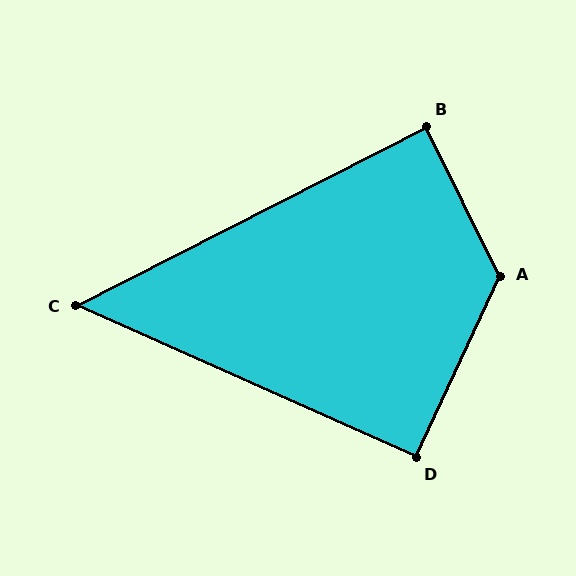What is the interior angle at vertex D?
Approximately 91 degrees (approximately right).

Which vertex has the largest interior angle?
A, at approximately 129 degrees.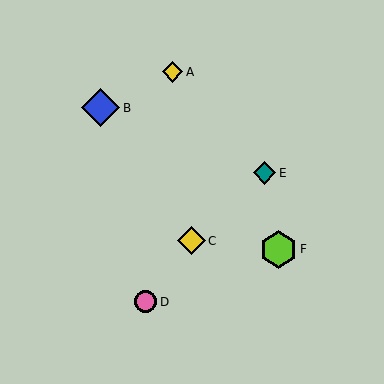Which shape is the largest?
The blue diamond (labeled B) is the largest.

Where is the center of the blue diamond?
The center of the blue diamond is at (101, 108).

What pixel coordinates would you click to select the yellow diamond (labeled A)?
Click at (172, 72) to select the yellow diamond A.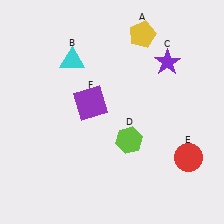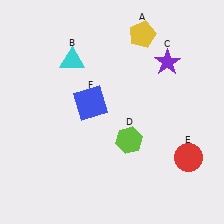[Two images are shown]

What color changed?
The square (F) changed from purple in Image 1 to blue in Image 2.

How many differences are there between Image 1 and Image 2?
There is 1 difference between the two images.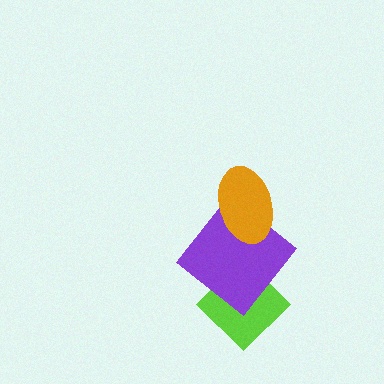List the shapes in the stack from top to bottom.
From top to bottom: the orange ellipse, the purple diamond, the lime diamond.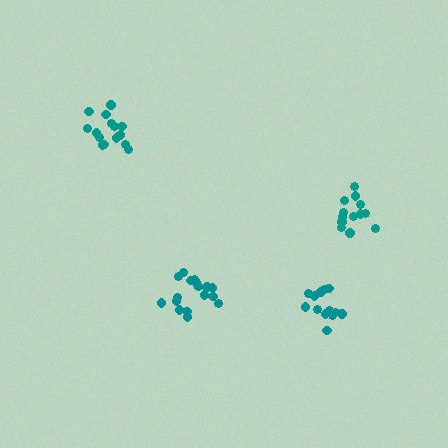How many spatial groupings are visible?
There are 4 spatial groupings.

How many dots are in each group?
Group 1: 16 dots, Group 2: 13 dots, Group 3: 18 dots, Group 4: 13 dots (60 total).